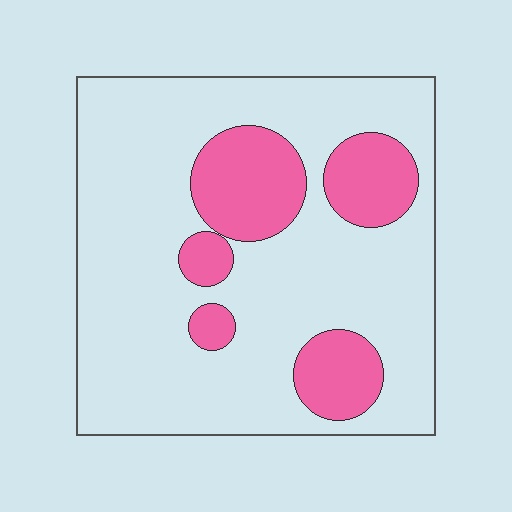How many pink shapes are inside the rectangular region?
5.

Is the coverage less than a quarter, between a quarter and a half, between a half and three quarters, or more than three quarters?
Less than a quarter.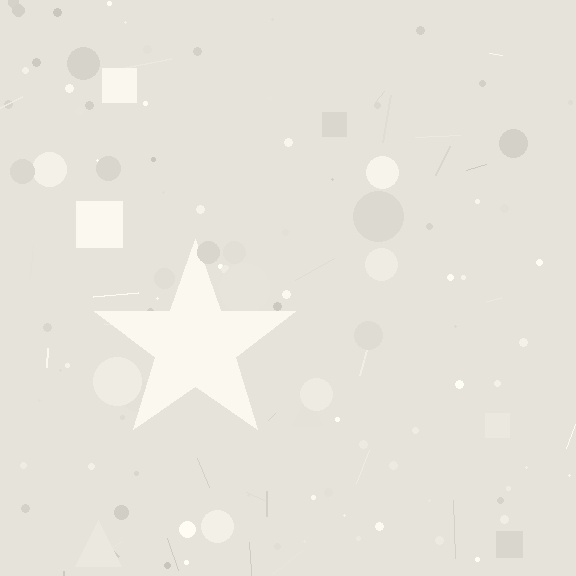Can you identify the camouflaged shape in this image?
The camouflaged shape is a star.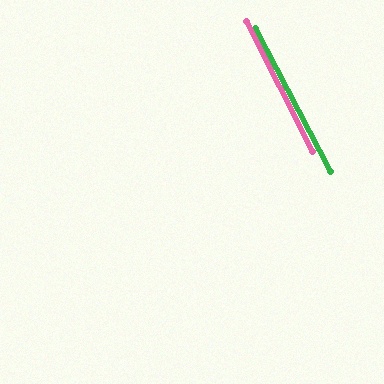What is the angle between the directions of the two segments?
Approximately 1 degree.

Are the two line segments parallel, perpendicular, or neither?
Parallel — their directions differ by only 0.7°.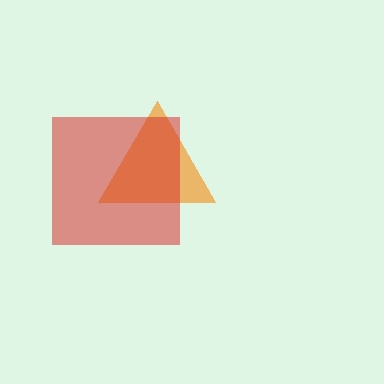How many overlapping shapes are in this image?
There are 2 overlapping shapes in the image.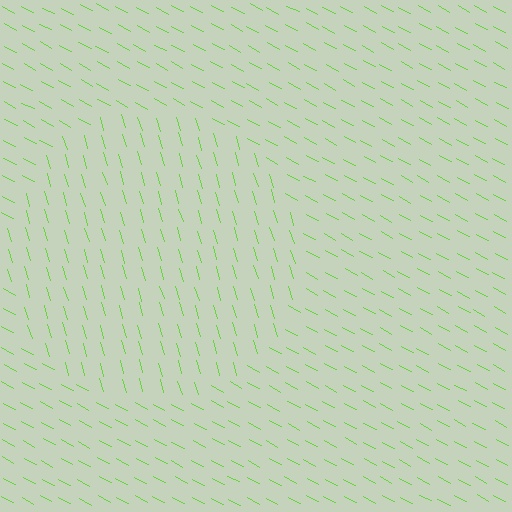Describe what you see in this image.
The image is filled with small lime line segments. A circle region in the image has lines oriented differently from the surrounding lines, creating a visible texture boundary.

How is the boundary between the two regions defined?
The boundary is defined purely by a change in line orientation (approximately 45 degrees difference). All lines are the same color and thickness.